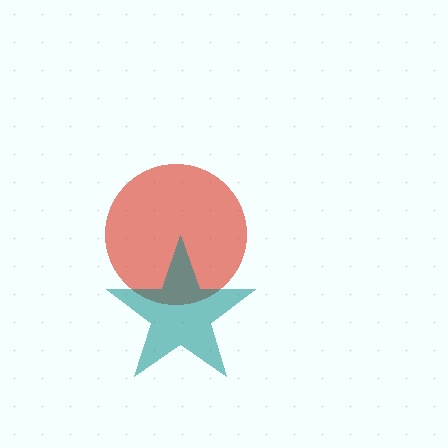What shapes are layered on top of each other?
The layered shapes are: a red circle, a teal star.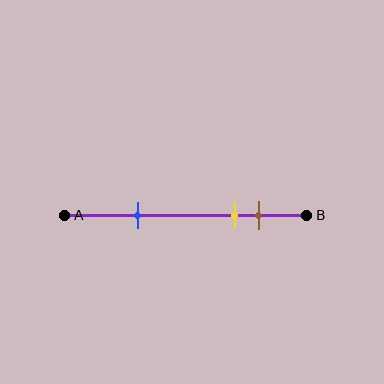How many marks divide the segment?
There are 3 marks dividing the segment.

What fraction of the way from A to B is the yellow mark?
The yellow mark is approximately 70% (0.7) of the way from A to B.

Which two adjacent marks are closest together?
The yellow and brown marks are the closest adjacent pair.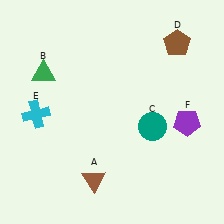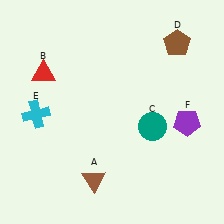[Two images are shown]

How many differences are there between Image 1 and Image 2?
There is 1 difference between the two images.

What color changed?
The triangle (B) changed from green in Image 1 to red in Image 2.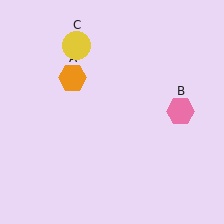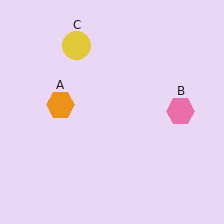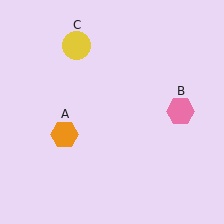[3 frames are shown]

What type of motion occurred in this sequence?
The orange hexagon (object A) rotated counterclockwise around the center of the scene.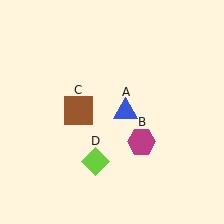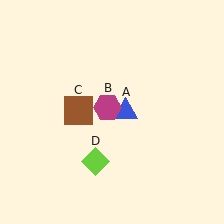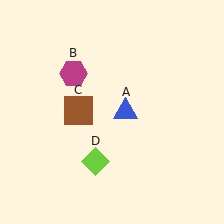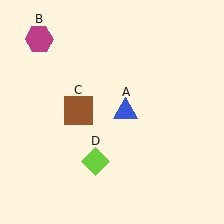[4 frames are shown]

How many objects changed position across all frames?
1 object changed position: magenta hexagon (object B).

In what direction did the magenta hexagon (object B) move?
The magenta hexagon (object B) moved up and to the left.